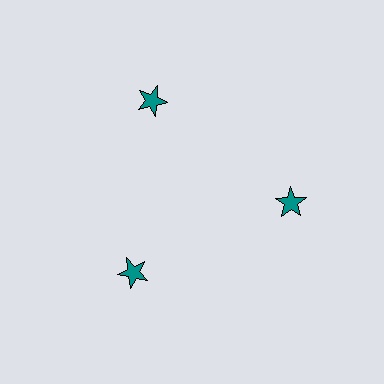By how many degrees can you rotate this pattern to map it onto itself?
The pattern maps onto itself every 120 degrees of rotation.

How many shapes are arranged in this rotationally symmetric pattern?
There are 3 shapes, arranged in 3 groups of 1.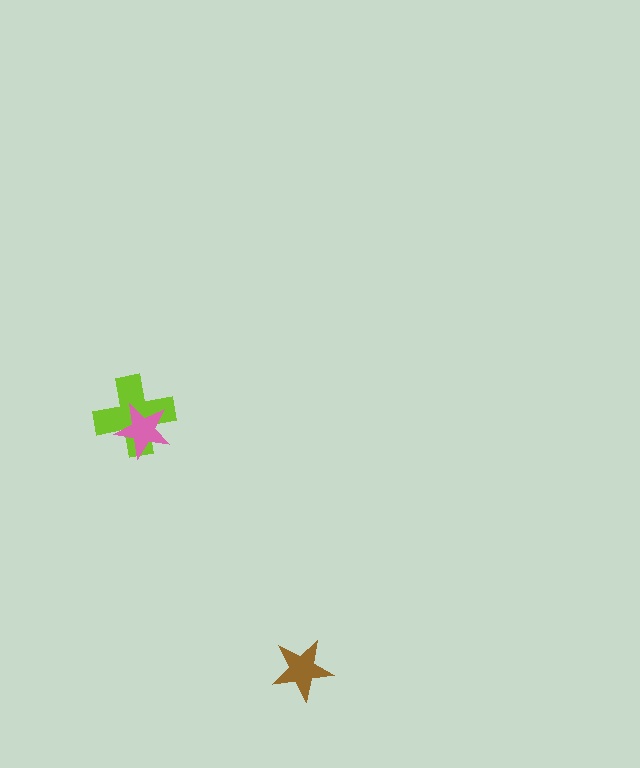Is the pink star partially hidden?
No, no other shape covers it.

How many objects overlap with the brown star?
0 objects overlap with the brown star.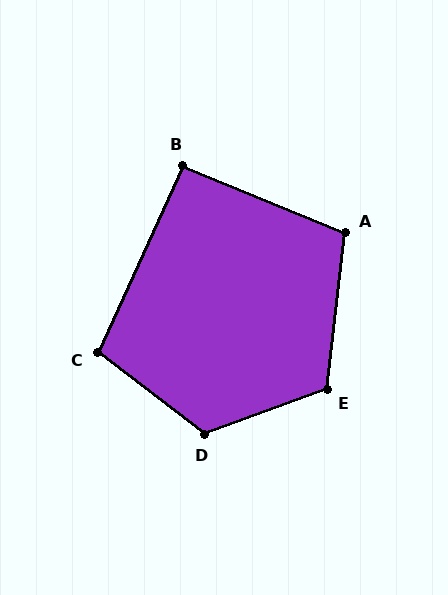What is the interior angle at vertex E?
Approximately 117 degrees (obtuse).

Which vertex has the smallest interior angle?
B, at approximately 92 degrees.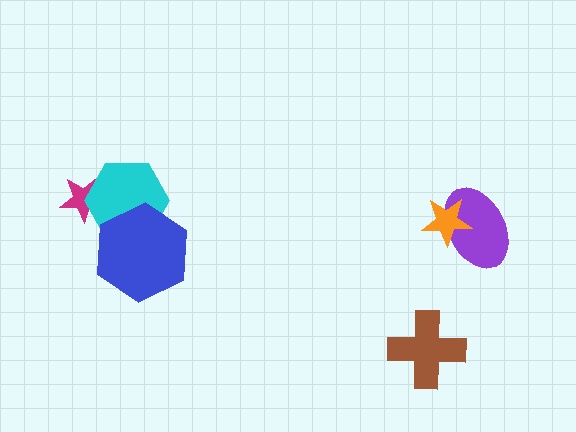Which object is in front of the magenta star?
The cyan hexagon is in front of the magenta star.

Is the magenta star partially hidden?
Yes, it is partially covered by another shape.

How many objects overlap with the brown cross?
0 objects overlap with the brown cross.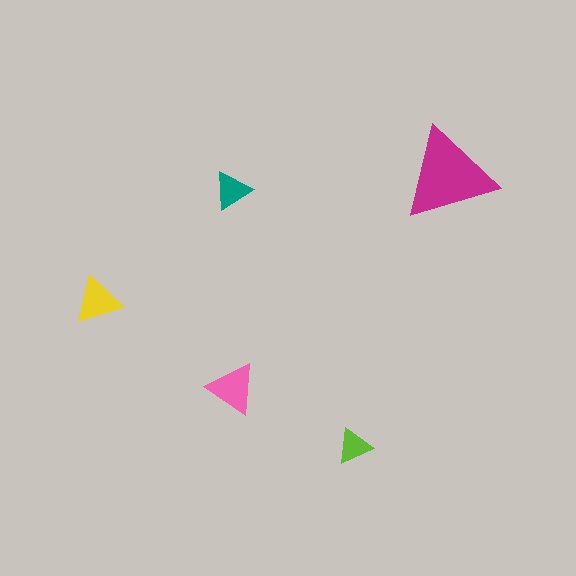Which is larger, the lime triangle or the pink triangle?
The pink one.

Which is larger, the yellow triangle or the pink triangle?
The pink one.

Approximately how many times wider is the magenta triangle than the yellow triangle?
About 2 times wider.